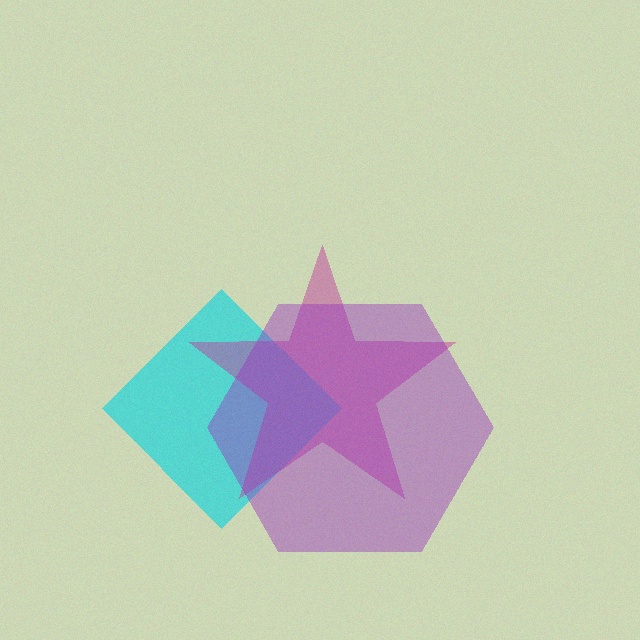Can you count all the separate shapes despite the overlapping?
Yes, there are 3 separate shapes.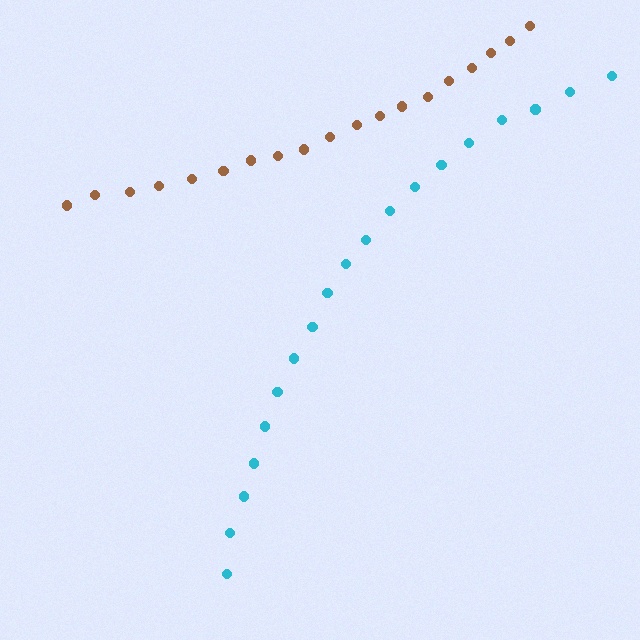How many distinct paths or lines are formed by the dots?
There are 2 distinct paths.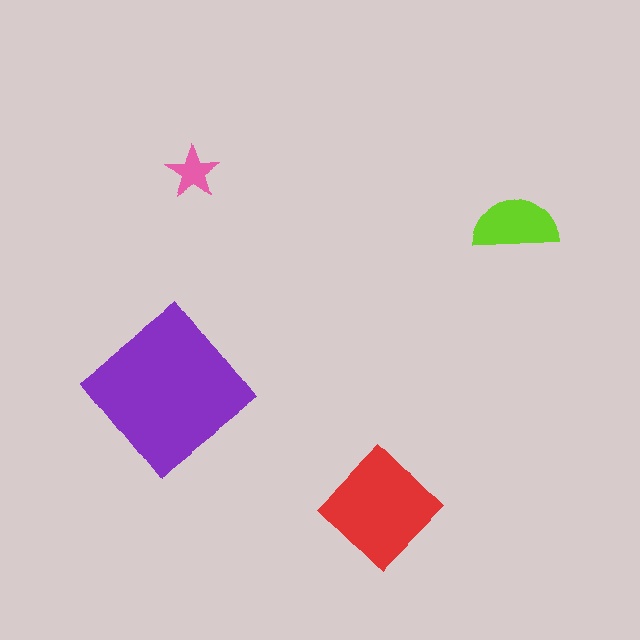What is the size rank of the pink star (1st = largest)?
4th.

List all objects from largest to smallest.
The purple diamond, the red diamond, the lime semicircle, the pink star.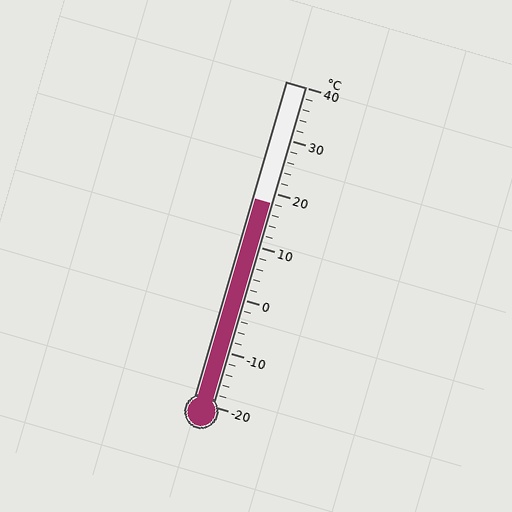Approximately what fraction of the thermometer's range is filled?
The thermometer is filled to approximately 65% of its range.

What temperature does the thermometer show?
The thermometer shows approximately 18°C.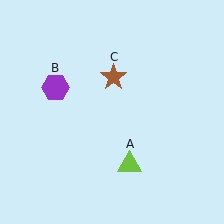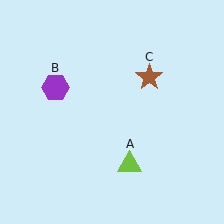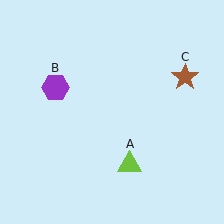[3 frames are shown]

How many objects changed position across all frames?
1 object changed position: brown star (object C).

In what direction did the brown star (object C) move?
The brown star (object C) moved right.